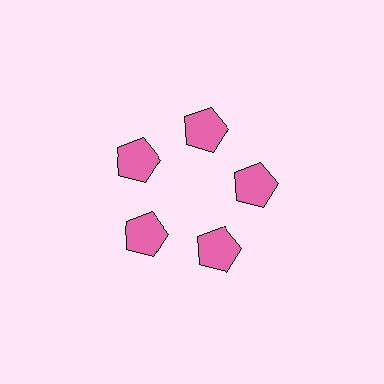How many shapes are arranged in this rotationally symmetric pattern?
There are 5 shapes, arranged in 5 groups of 1.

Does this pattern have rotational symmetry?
Yes, this pattern has 5-fold rotational symmetry. It looks the same after rotating 72 degrees around the center.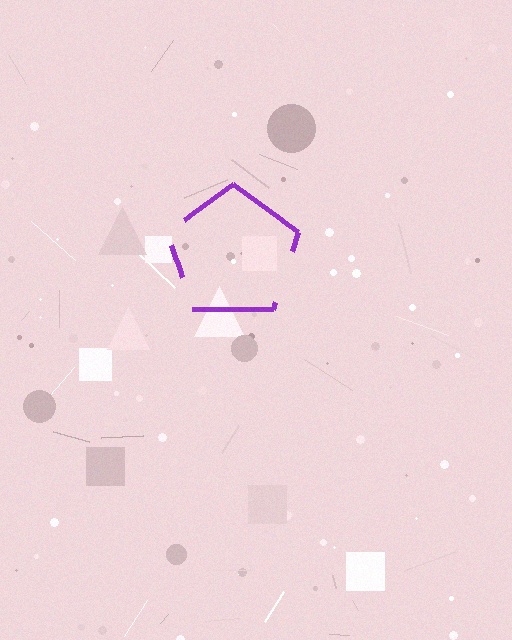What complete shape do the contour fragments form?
The contour fragments form a pentagon.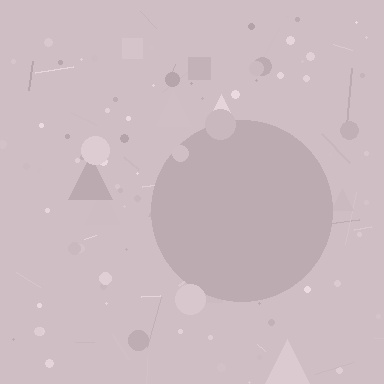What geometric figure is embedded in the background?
A circle is embedded in the background.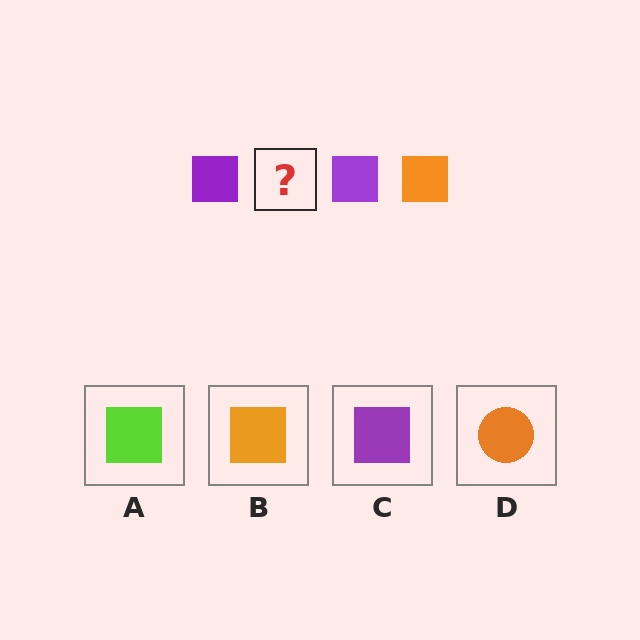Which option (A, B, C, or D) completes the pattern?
B.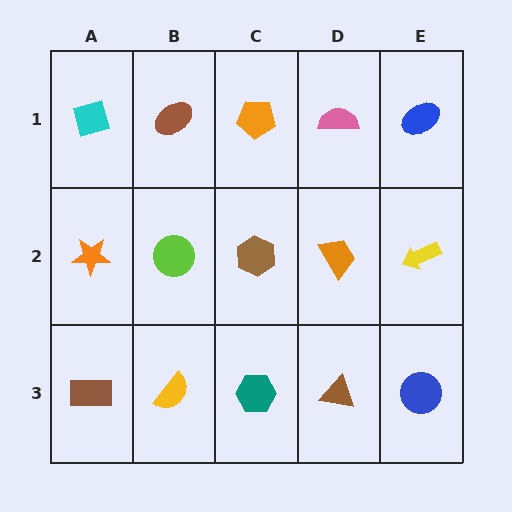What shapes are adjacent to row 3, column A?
An orange star (row 2, column A), a yellow semicircle (row 3, column B).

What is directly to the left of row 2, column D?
A brown hexagon.